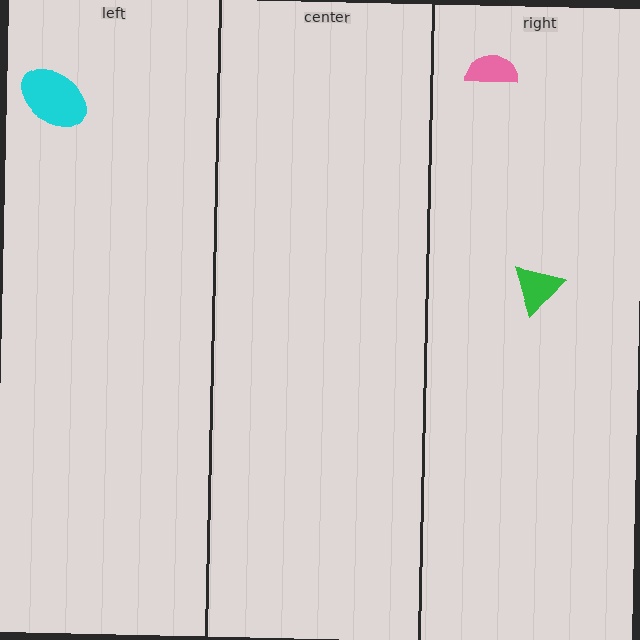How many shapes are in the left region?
1.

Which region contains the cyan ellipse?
The left region.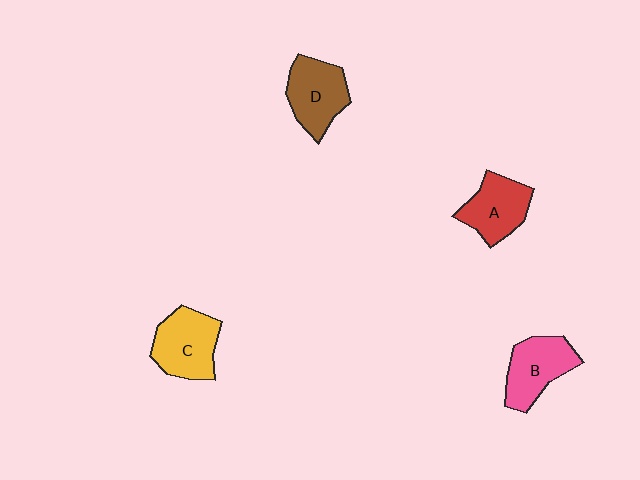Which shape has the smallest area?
Shape A (red).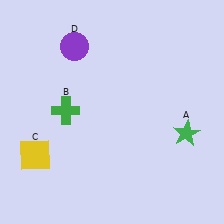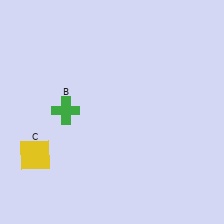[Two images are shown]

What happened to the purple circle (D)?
The purple circle (D) was removed in Image 2. It was in the top-left area of Image 1.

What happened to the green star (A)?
The green star (A) was removed in Image 2. It was in the bottom-right area of Image 1.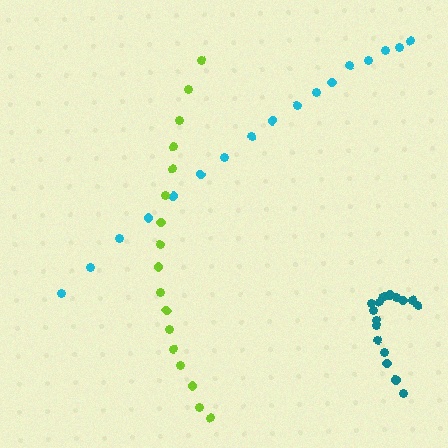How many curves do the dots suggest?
There are 3 distinct paths.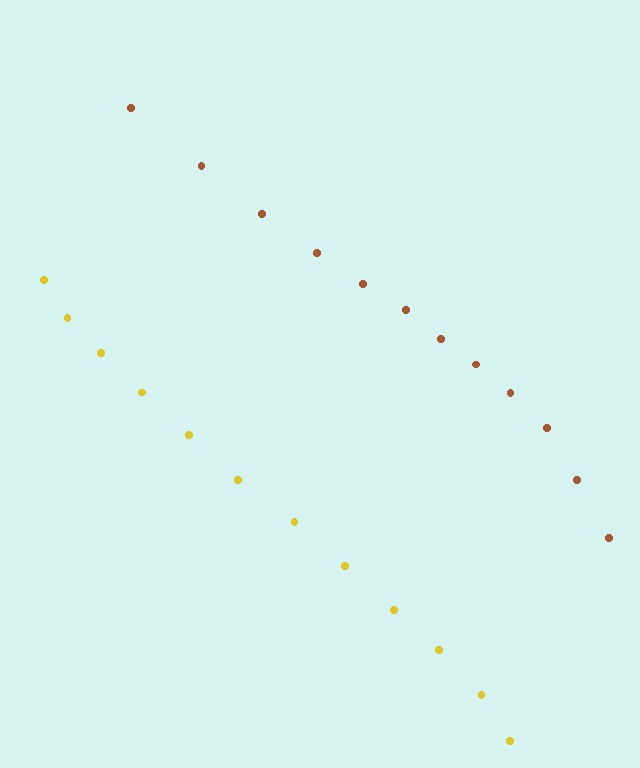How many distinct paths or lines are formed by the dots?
There are 2 distinct paths.